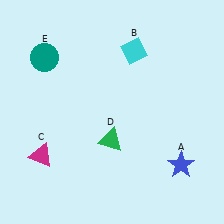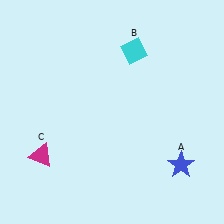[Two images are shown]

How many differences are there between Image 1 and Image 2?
There are 2 differences between the two images.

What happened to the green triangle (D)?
The green triangle (D) was removed in Image 2. It was in the bottom-left area of Image 1.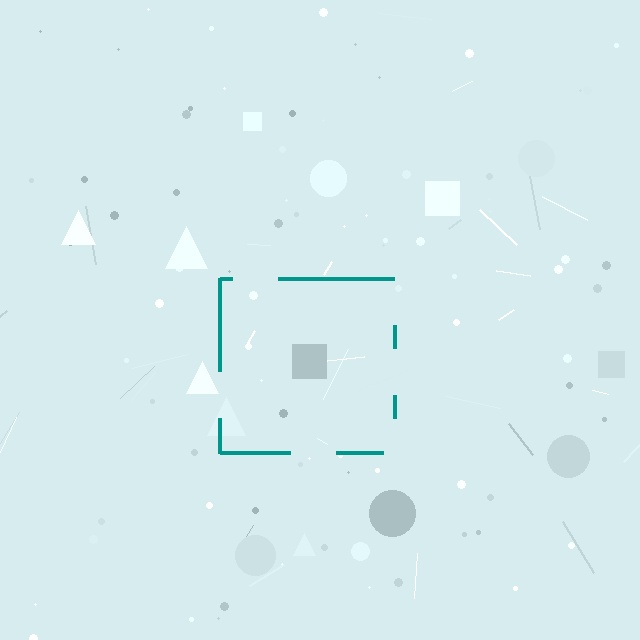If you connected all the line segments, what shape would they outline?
They would outline a square.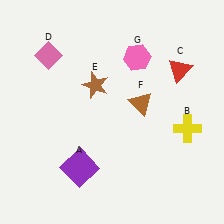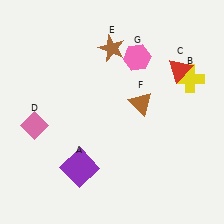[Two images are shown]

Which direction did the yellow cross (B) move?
The yellow cross (B) moved up.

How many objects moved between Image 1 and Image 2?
3 objects moved between the two images.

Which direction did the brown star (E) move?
The brown star (E) moved up.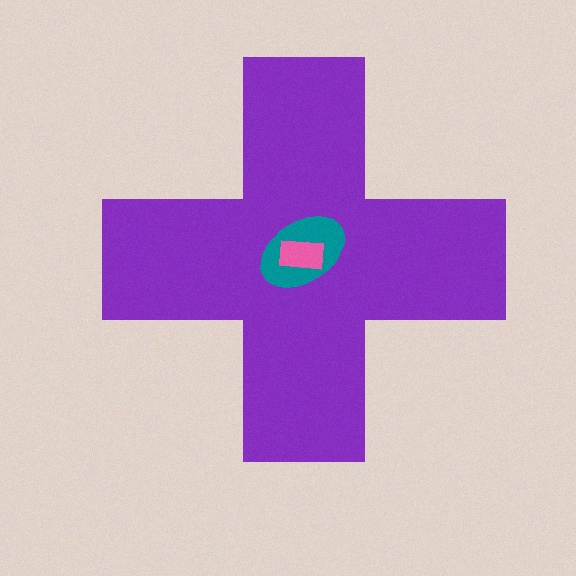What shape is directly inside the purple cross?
The teal ellipse.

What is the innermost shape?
The pink rectangle.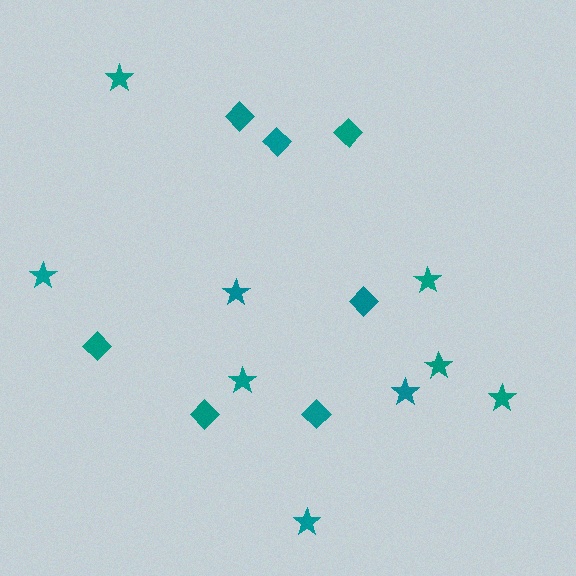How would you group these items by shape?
There are 2 groups: one group of diamonds (7) and one group of stars (9).